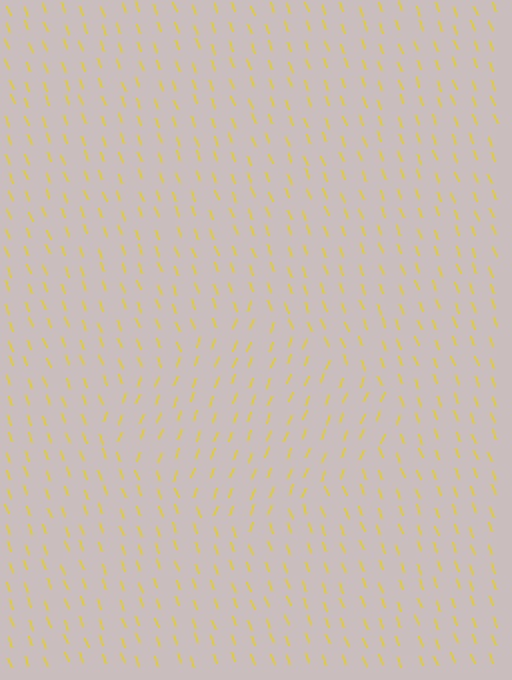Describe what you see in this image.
The image is filled with small yellow line segments. A diamond region in the image has lines oriented differently from the surrounding lines, creating a visible texture boundary.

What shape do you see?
I see a diamond.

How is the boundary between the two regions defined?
The boundary is defined purely by a change in line orientation (approximately 40 degrees difference). All lines are the same color and thickness.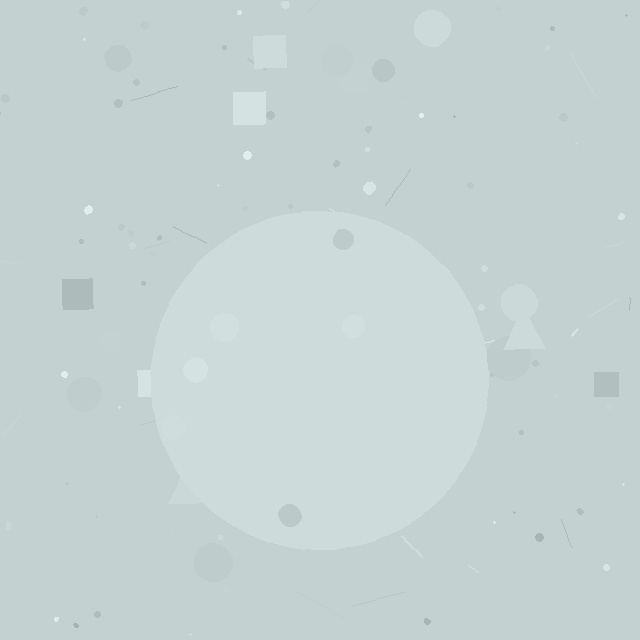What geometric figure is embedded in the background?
A circle is embedded in the background.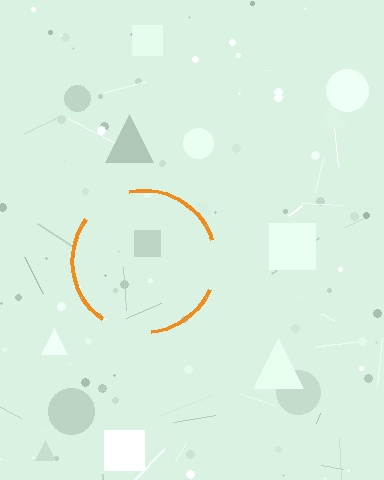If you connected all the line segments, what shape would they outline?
They would outline a circle.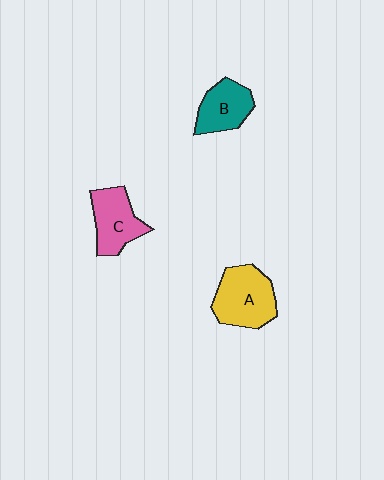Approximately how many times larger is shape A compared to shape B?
Approximately 1.4 times.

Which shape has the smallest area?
Shape B (teal).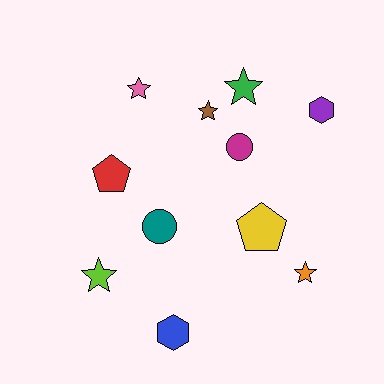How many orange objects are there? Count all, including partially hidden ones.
There is 1 orange object.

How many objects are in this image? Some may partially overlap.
There are 11 objects.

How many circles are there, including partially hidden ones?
There are 2 circles.